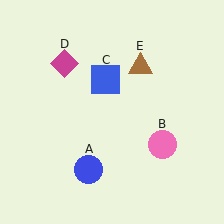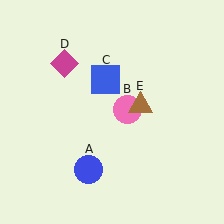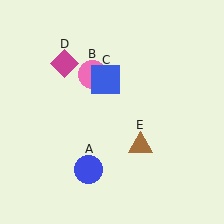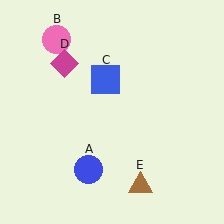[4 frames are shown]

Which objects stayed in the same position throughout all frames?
Blue circle (object A) and blue square (object C) and magenta diamond (object D) remained stationary.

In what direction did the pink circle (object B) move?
The pink circle (object B) moved up and to the left.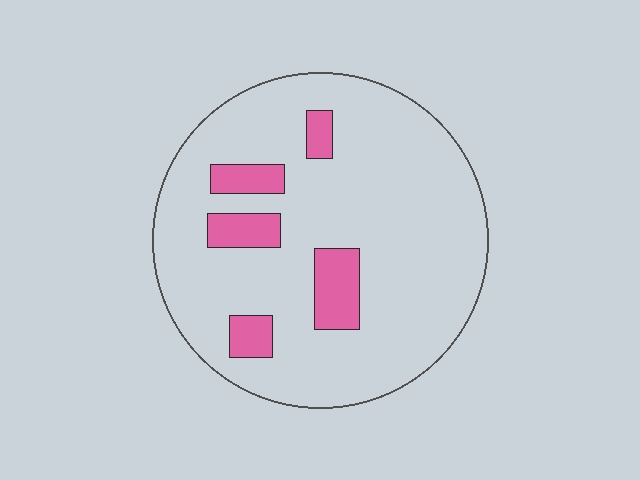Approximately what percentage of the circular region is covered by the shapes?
Approximately 15%.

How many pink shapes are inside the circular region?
5.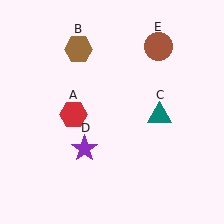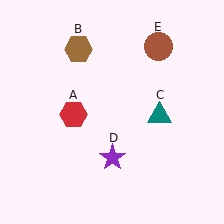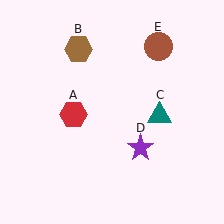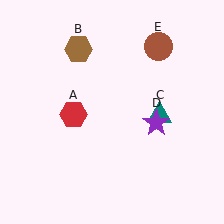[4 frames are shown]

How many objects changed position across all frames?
1 object changed position: purple star (object D).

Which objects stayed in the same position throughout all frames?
Red hexagon (object A) and brown hexagon (object B) and teal triangle (object C) and brown circle (object E) remained stationary.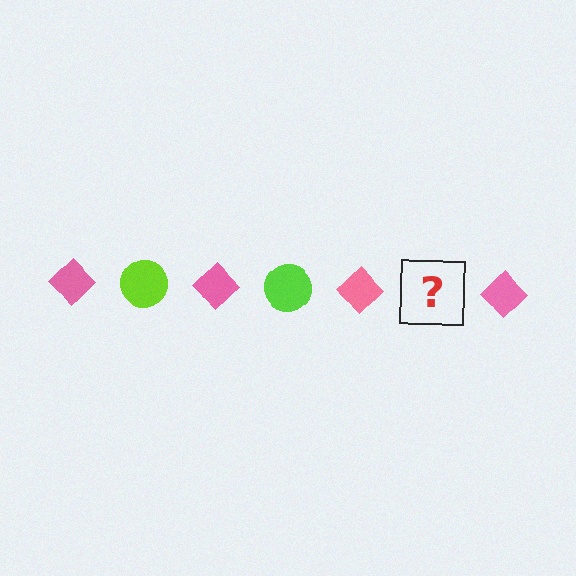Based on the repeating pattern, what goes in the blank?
The blank should be a lime circle.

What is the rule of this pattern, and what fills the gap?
The rule is that the pattern alternates between pink diamond and lime circle. The gap should be filled with a lime circle.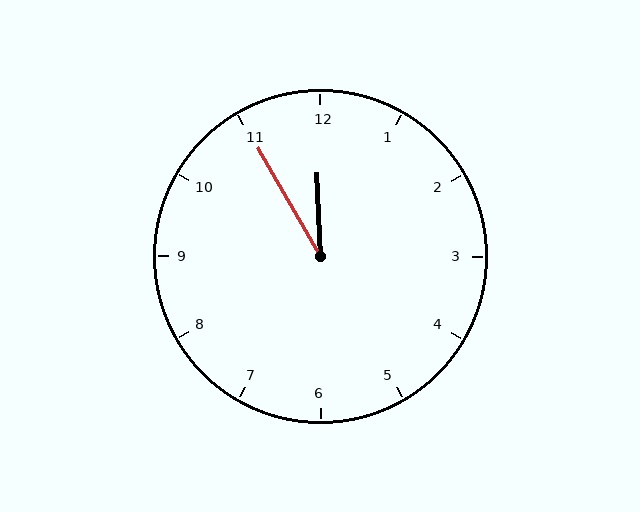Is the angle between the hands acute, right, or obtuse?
It is acute.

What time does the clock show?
11:55.